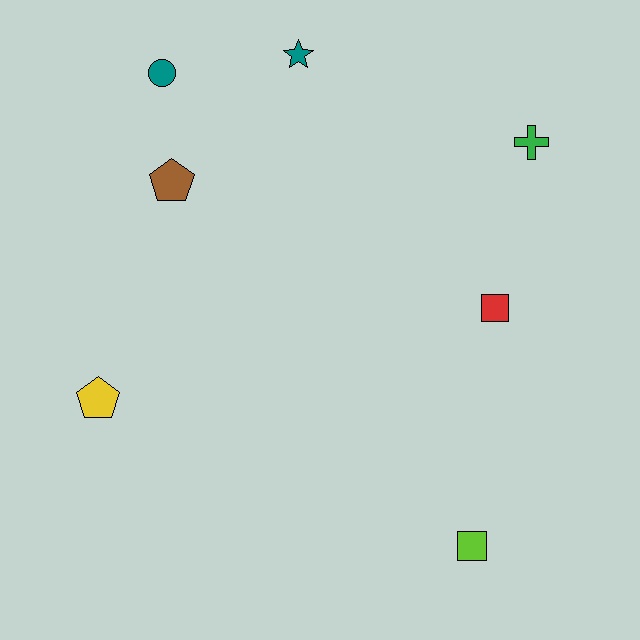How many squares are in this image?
There are 2 squares.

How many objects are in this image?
There are 7 objects.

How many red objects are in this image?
There is 1 red object.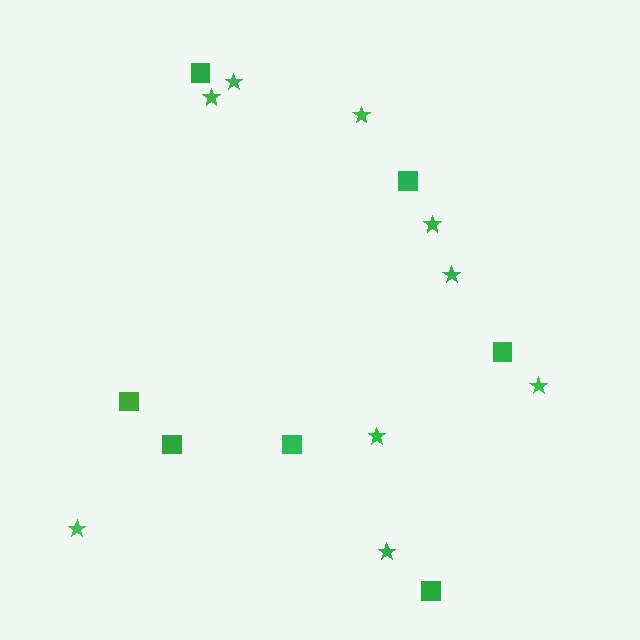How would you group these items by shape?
There are 2 groups: one group of squares (7) and one group of stars (9).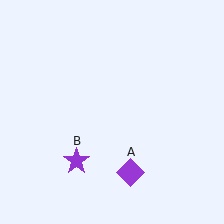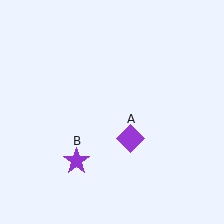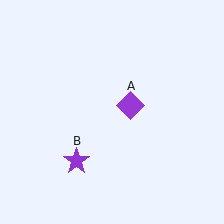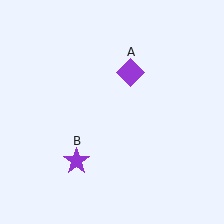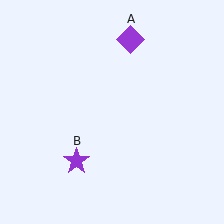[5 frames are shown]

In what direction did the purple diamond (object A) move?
The purple diamond (object A) moved up.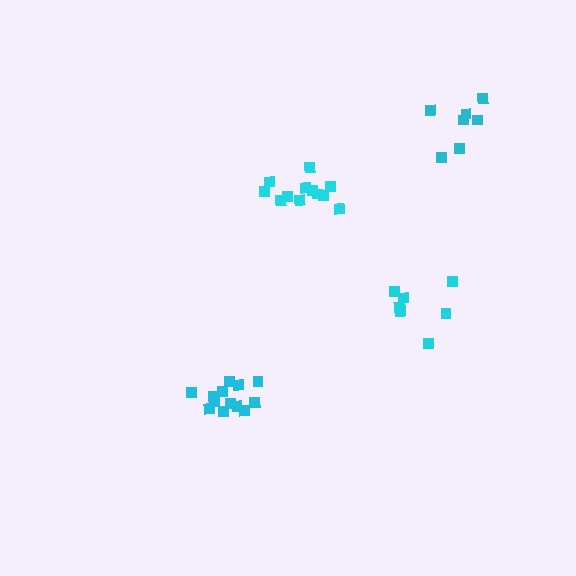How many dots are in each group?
Group 1: 7 dots, Group 2: 13 dots, Group 3: 7 dots, Group 4: 12 dots (39 total).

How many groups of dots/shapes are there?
There are 4 groups.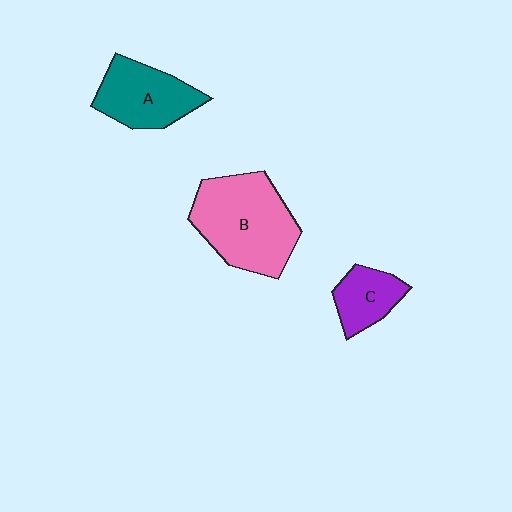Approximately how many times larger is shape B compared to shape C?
Approximately 2.3 times.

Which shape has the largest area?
Shape B (pink).